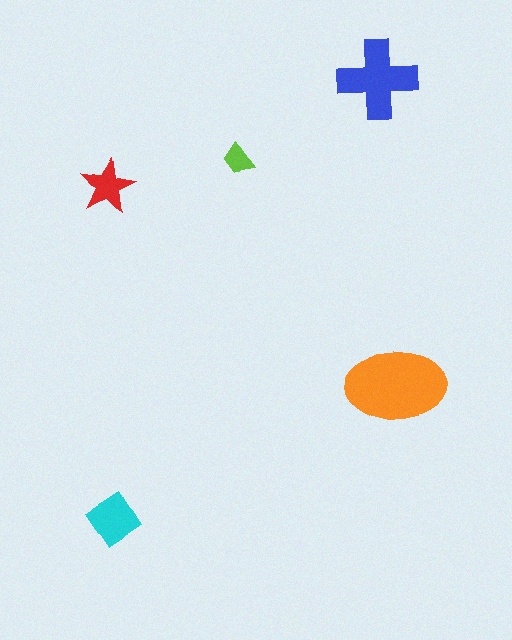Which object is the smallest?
The lime trapezoid.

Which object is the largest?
The orange ellipse.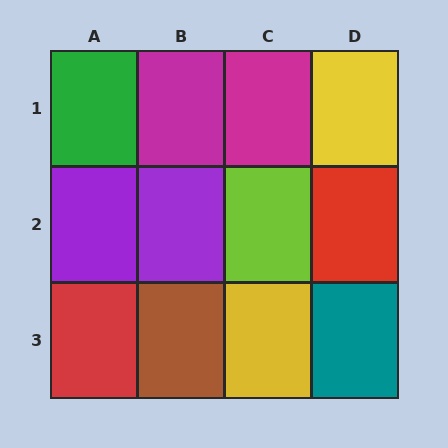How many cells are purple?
2 cells are purple.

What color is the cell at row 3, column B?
Brown.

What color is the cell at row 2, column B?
Purple.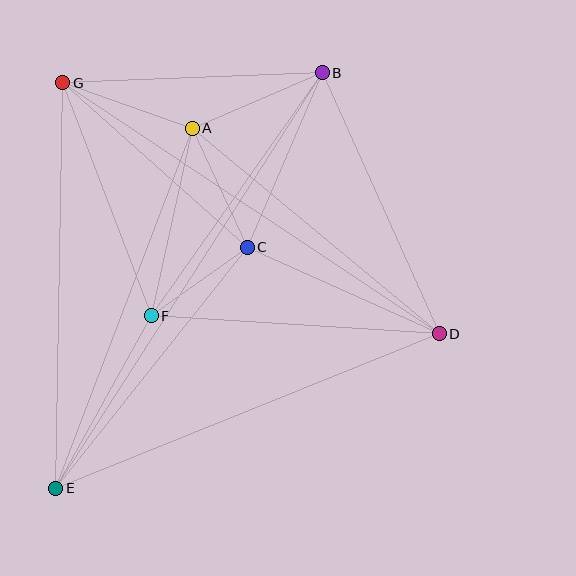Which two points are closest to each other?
Points C and F are closest to each other.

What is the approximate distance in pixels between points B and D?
The distance between B and D is approximately 286 pixels.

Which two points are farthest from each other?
Points B and E are farthest from each other.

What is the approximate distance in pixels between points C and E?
The distance between C and E is approximately 308 pixels.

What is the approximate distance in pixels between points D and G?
The distance between D and G is approximately 453 pixels.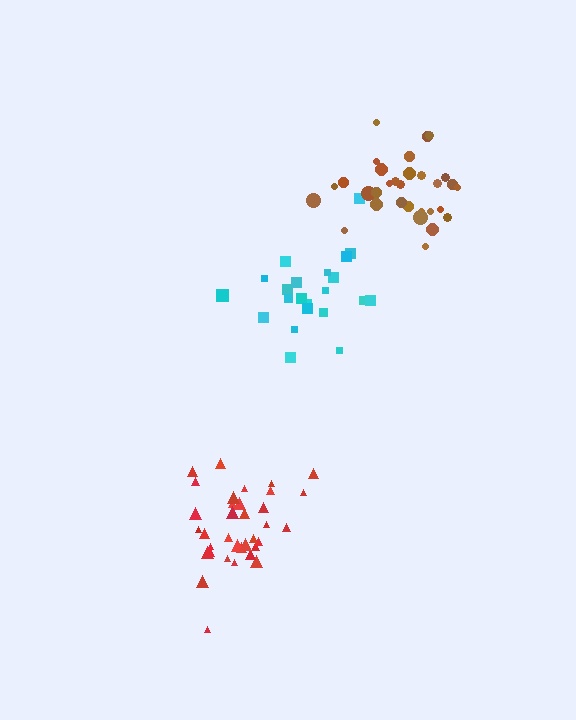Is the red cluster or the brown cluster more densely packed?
Red.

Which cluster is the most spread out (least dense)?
Cyan.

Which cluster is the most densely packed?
Red.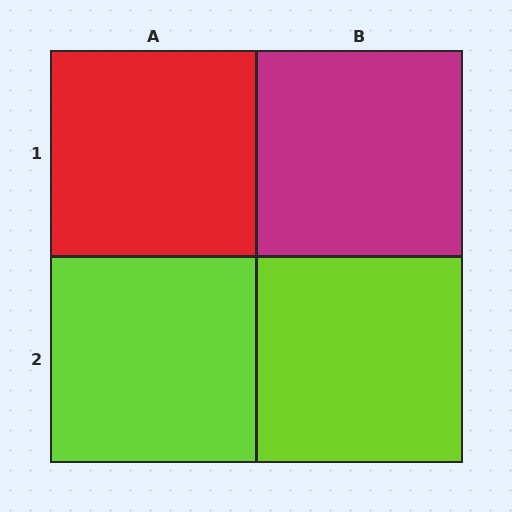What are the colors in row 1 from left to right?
Red, magenta.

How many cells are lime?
2 cells are lime.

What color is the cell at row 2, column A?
Lime.